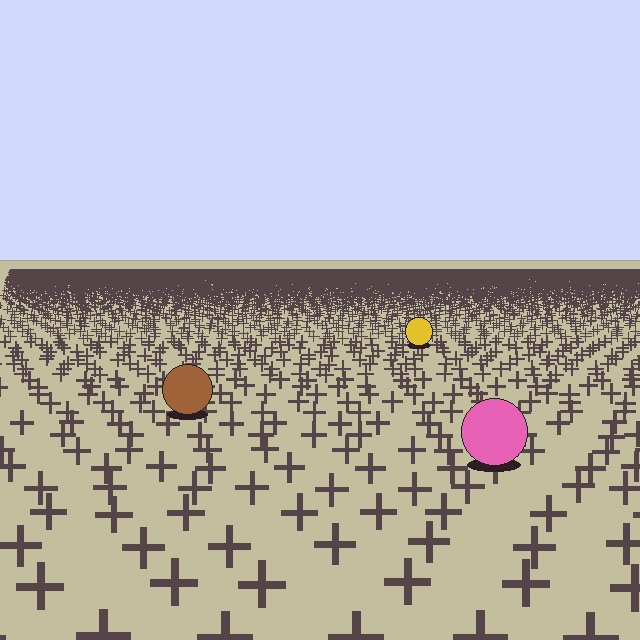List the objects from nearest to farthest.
From nearest to farthest: the pink circle, the brown circle, the yellow circle.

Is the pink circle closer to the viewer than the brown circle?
Yes. The pink circle is closer — you can tell from the texture gradient: the ground texture is coarser near it.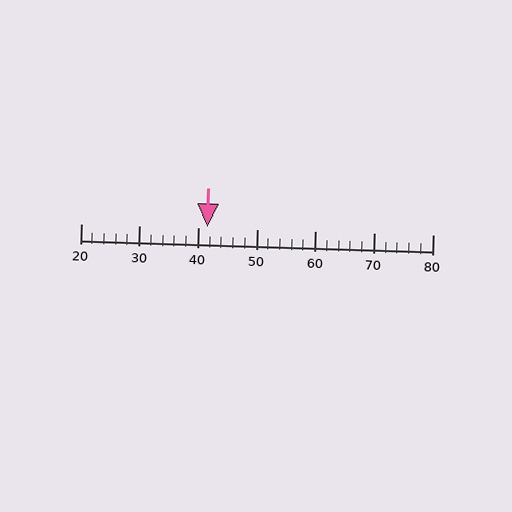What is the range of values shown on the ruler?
The ruler shows values from 20 to 80.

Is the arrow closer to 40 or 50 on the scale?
The arrow is closer to 40.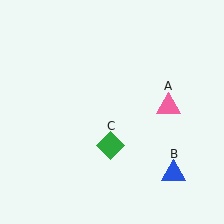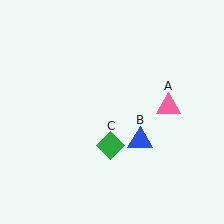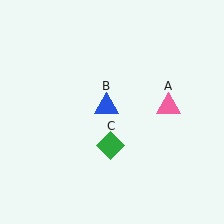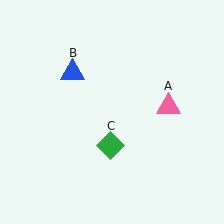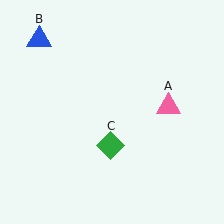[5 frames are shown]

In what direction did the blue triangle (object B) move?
The blue triangle (object B) moved up and to the left.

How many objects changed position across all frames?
1 object changed position: blue triangle (object B).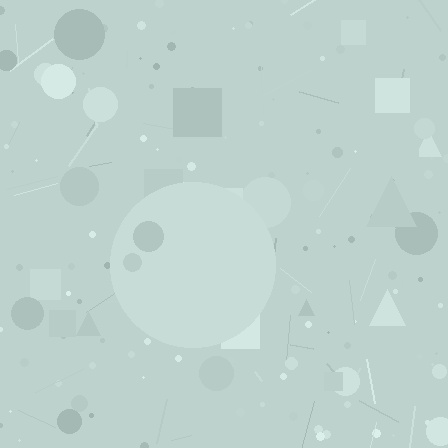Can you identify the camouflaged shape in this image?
The camouflaged shape is a circle.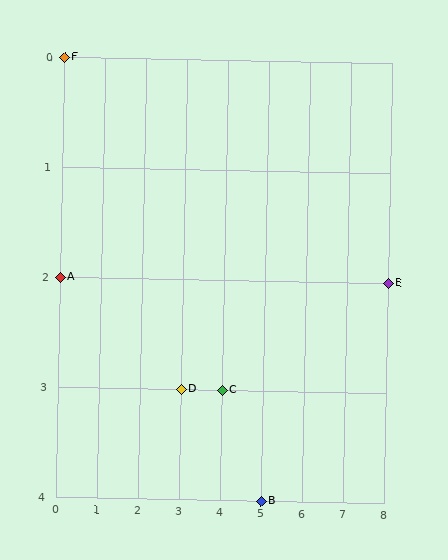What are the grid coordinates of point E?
Point E is at grid coordinates (8, 2).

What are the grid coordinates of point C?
Point C is at grid coordinates (4, 3).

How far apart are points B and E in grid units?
Points B and E are 3 columns and 2 rows apart (about 3.6 grid units diagonally).